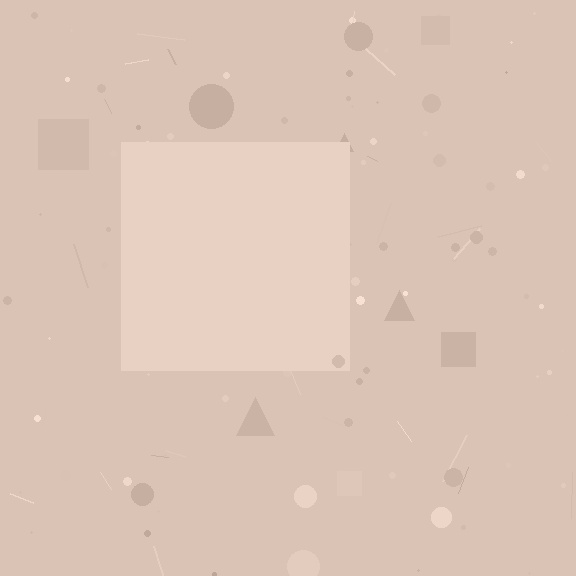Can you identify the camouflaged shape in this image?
The camouflaged shape is a square.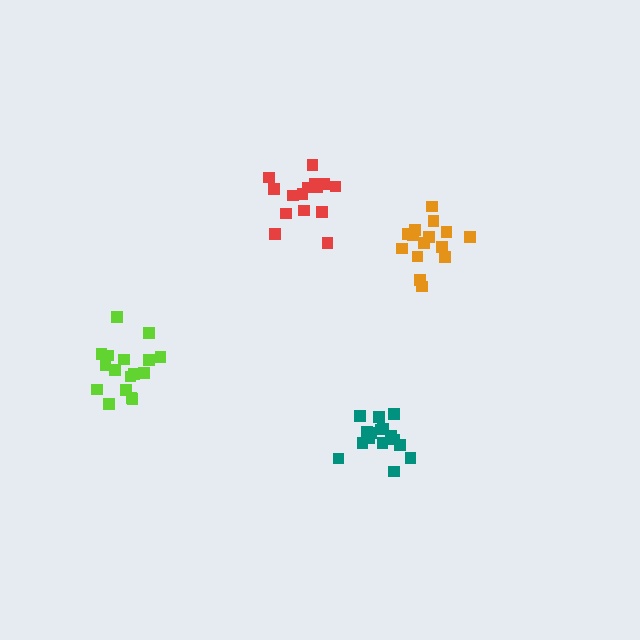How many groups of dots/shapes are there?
There are 4 groups.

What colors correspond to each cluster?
The clusters are colored: teal, lime, orange, red.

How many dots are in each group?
Group 1: 16 dots, Group 2: 17 dots, Group 3: 15 dots, Group 4: 15 dots (63 total).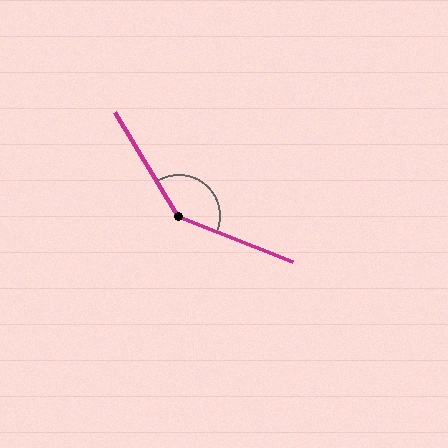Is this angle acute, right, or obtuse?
It is obtuse.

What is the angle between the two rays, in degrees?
Approximately 143 degrees.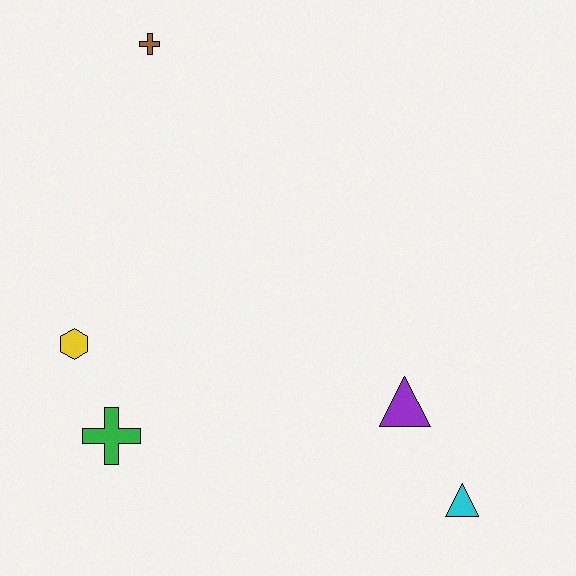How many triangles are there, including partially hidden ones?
There are 2 triangles.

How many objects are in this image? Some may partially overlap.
There are 5 objects.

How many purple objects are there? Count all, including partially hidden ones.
There is 1 purple object.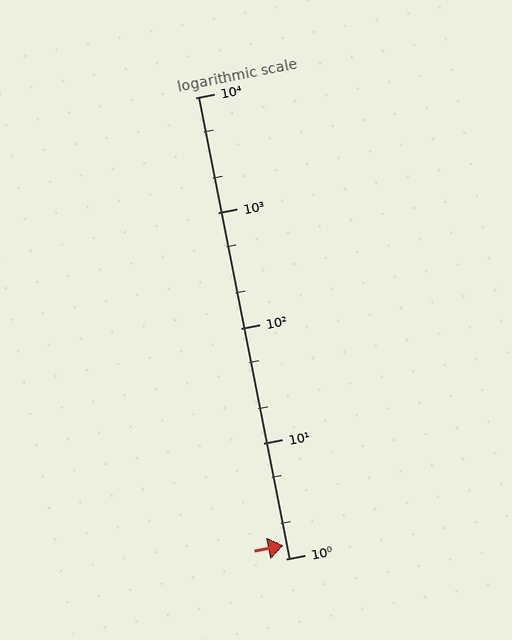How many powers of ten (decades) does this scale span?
The scale spans 4 decades, from 1 to 10000.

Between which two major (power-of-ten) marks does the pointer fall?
The pointer is between 1 and 10.